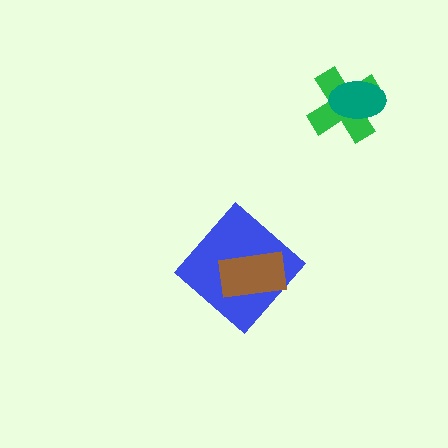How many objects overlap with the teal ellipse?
1 object overlaps with the teal ellipse.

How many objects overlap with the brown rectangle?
1 object overlaps with the brown rectangle.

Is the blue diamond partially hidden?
Yes, it is partially covered by another shape.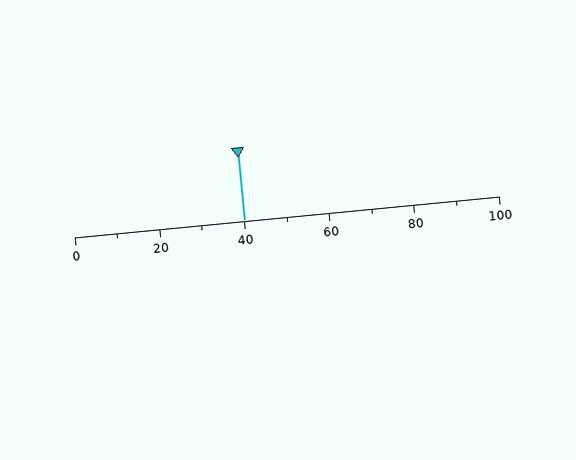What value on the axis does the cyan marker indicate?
The marker indicates approximately 40.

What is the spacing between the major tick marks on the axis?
The major ticks are spaced 20 apart.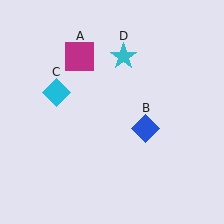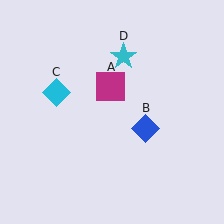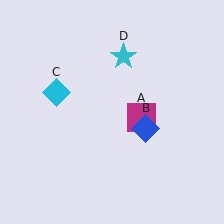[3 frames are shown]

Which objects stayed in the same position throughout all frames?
Blue diamond (object B) and cyan diamond (object C) and cyan star (object D) remained stationary.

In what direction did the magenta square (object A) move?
The magenta square (object A) moved down and to the right.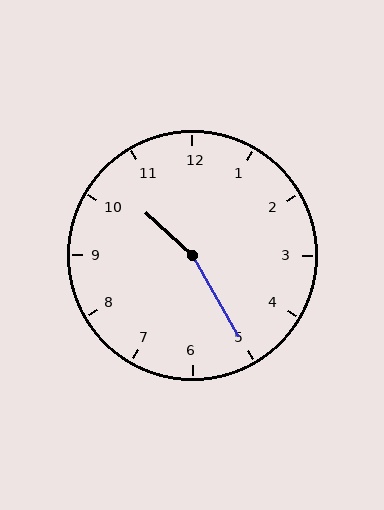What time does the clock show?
10:25.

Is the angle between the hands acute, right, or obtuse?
It is obtuse.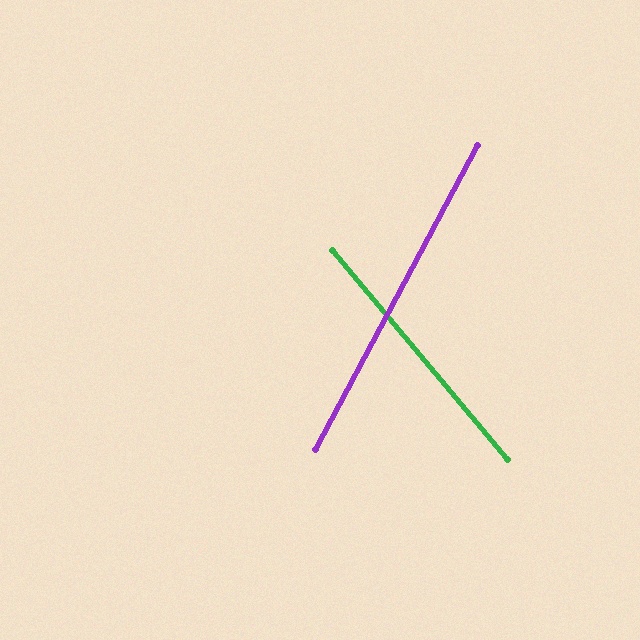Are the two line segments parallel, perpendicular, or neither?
Neither parallel nor perpendicular — they differ by about 68°.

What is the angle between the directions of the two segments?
Approximately 68 degrees.